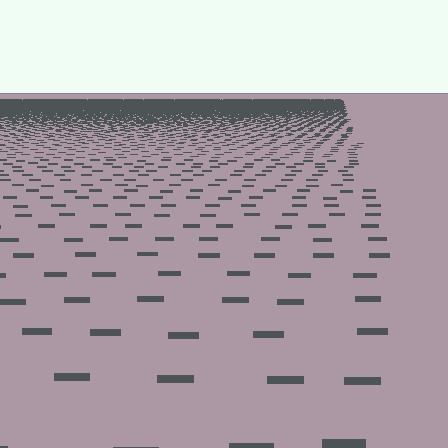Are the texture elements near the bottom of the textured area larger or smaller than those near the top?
Larger. Near the bottom, elements are closer to the viewer and appear at a bigger on-screen size.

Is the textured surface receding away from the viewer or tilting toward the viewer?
The surface is receding away from the viewer. Texture elements get smaller and denser toward the top.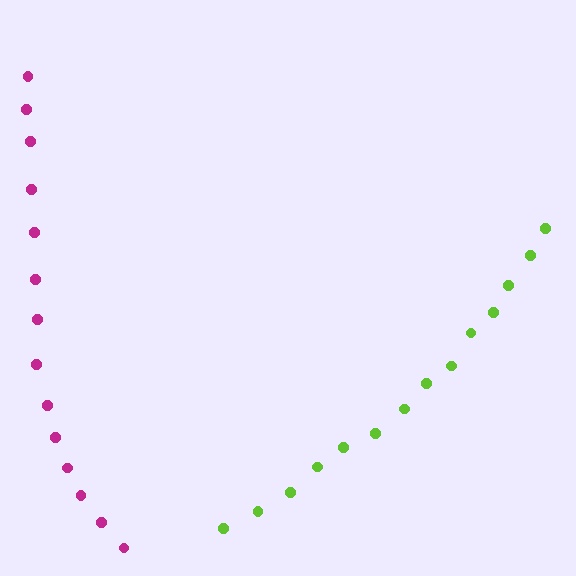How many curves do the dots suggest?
There are 2 distinct paths.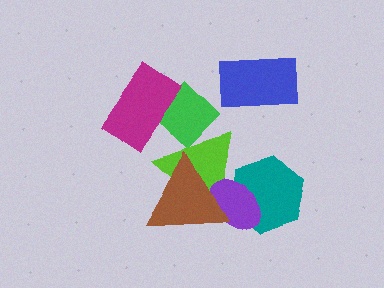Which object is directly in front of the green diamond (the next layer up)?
The lime triangle is directly in front of the green diamond.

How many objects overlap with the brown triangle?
2 objects overlap with the brown triangle.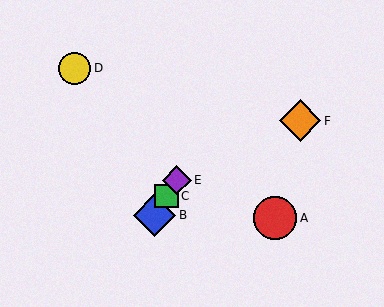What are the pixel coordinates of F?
Object F is at (300, 121).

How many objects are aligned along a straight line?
3 objects (B, C, E) are aligned along a straight line.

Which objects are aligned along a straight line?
Objects B, C, E are aligned along a straight line.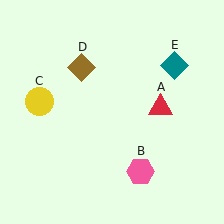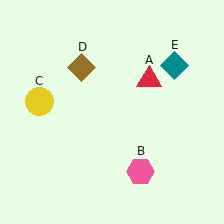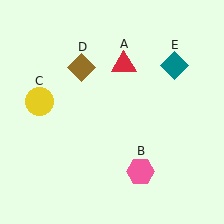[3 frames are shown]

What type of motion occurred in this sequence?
The red triangle (object A) rotated counterclockwise around the center of the scene.